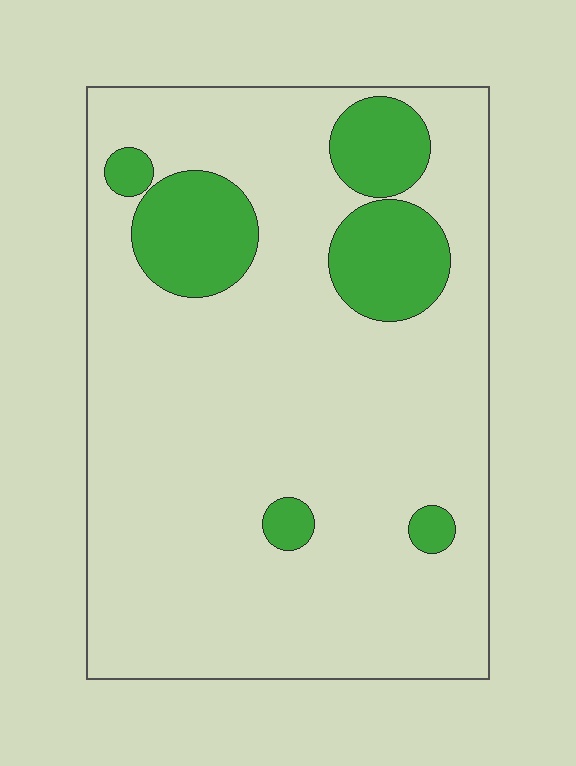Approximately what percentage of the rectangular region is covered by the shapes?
Approximately 15%.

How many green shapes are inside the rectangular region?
6.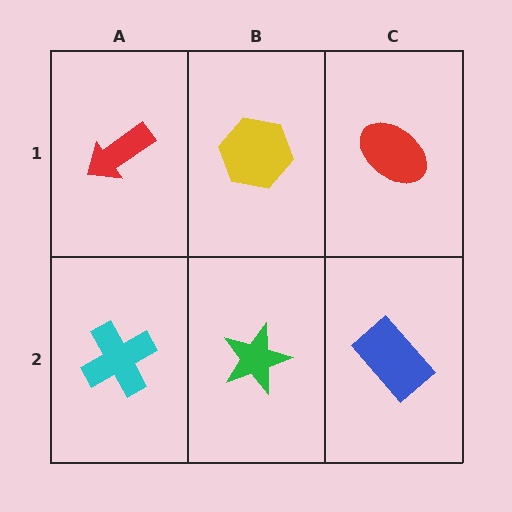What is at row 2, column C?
A blue rectangle.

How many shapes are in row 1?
3 shapes.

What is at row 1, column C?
A red ellipse.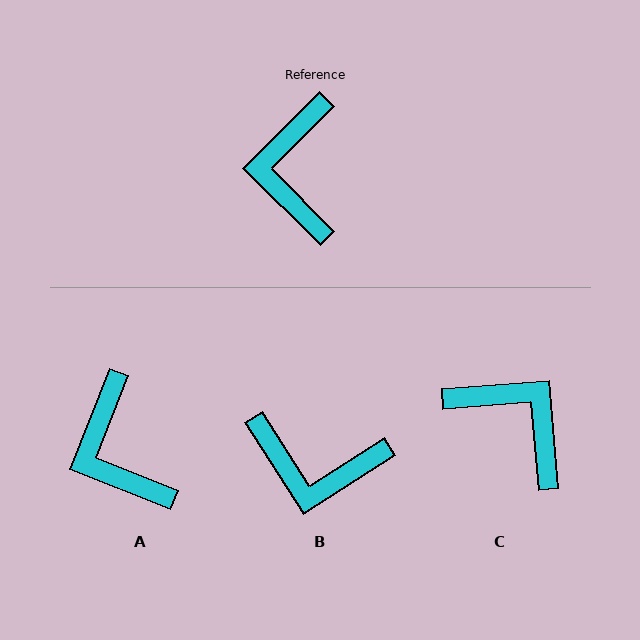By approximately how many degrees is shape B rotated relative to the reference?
Approximately 78 degrees counter-clockwise.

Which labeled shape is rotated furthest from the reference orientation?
C, about 130 degrees away.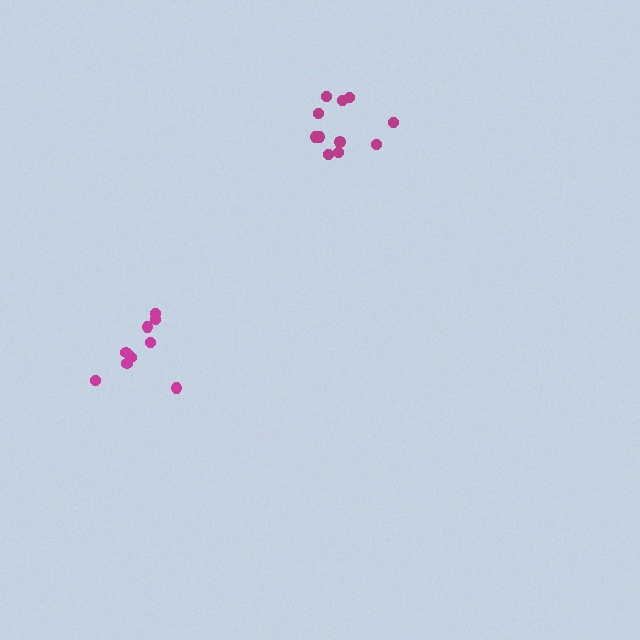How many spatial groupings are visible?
There are 2 spatial groupings.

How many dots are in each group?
Group 1: 11 dots, Group 2: 10 dots (21 total).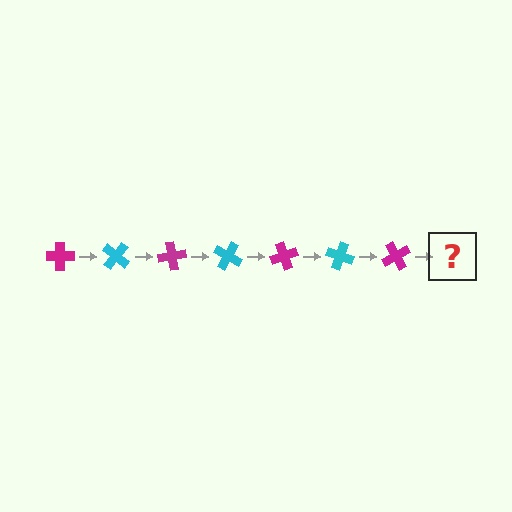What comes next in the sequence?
The next element should be a cyan cross, rotated 280 degrees from the start.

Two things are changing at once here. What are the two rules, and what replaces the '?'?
The two rules are that it rotates 40 degrees each step and the color cycles through magenta and cyan. The '?' should be a cyan cross, rotated 280 degrees from the start.